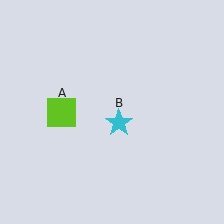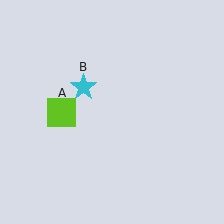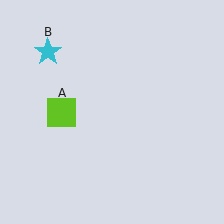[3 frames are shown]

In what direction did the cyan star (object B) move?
The cyan star (object B) moved up and to the left.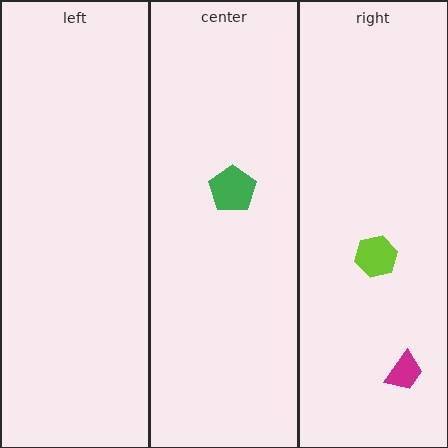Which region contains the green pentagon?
The center region.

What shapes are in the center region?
The green pentagon.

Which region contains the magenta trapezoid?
The right region.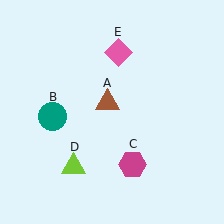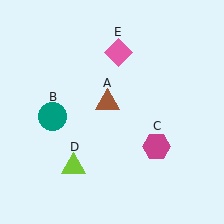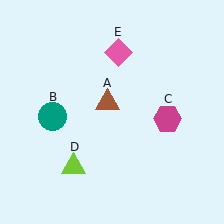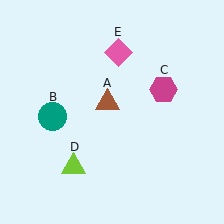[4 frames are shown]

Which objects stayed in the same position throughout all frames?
Brown triangle (object A) and teal circle (object B) and lime triangle (object D) and pink diamond (object E) remained stationary.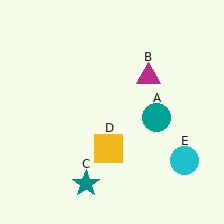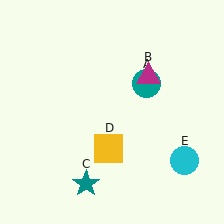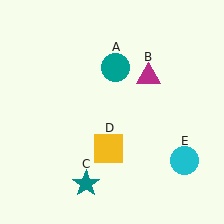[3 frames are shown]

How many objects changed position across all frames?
1 object changed position: teal circle (object A).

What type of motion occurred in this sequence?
The teal circle (object A) rotated counterclockwise around the center of the scene.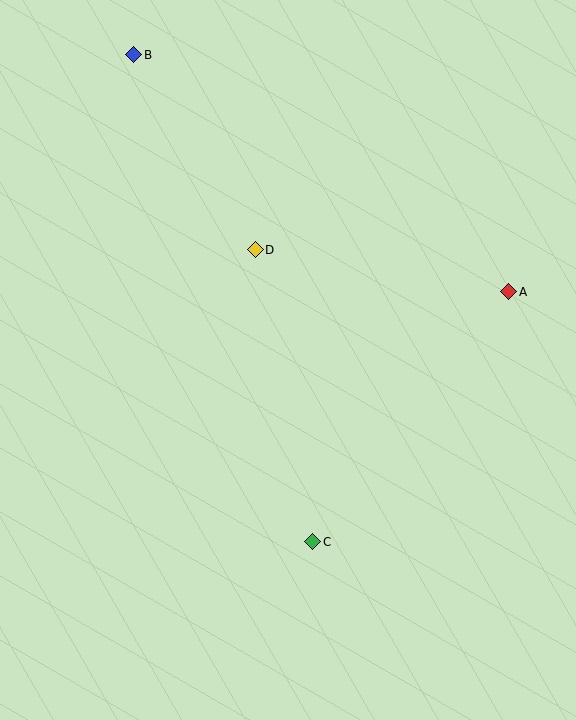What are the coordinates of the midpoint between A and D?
The midpoint between A and D is at (382, 271).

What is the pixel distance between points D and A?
The distance between D and A is 257 pixels.